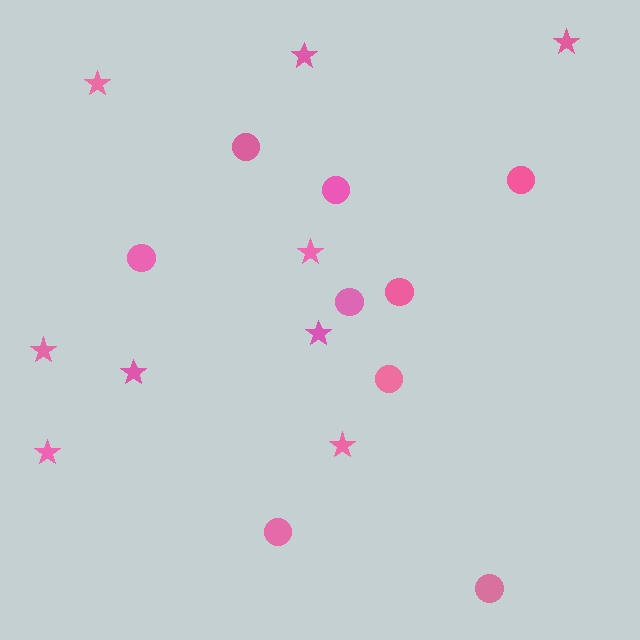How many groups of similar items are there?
There are 2 groups: one group of stars (9) and one group of circles (9).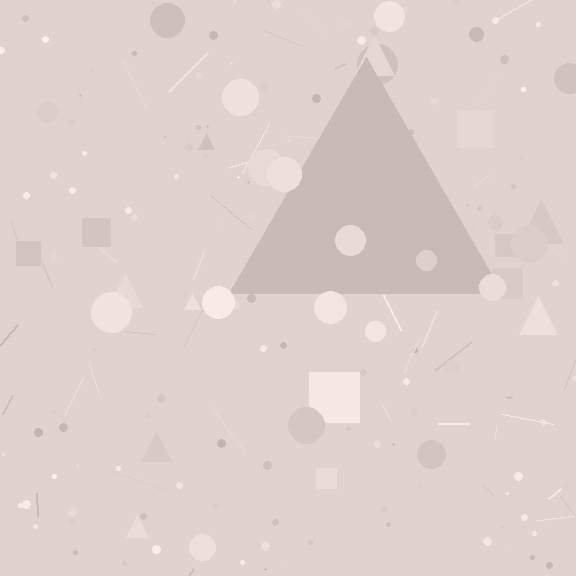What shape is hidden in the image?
A triangle is hidden in the image.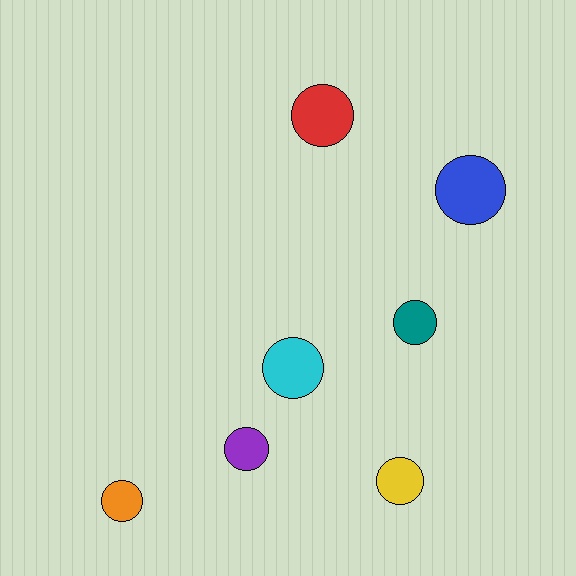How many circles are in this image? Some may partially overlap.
There are 7 circles.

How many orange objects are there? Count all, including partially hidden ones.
There is 1 orange object.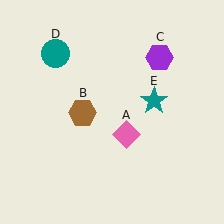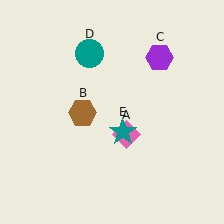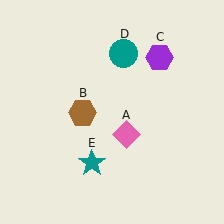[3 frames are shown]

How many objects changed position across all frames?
2 objects changed position: teal circle (object D), teal star (object E).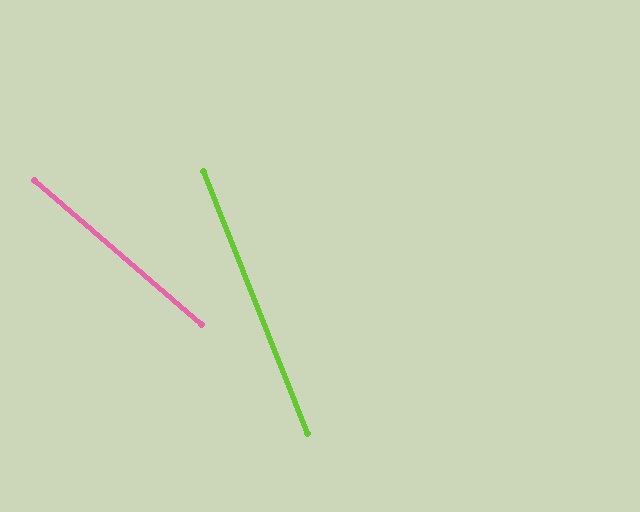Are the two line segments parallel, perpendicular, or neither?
Neither parallel nor perpendicular — they differ by about 28°.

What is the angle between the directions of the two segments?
Approximately 28 degrees.